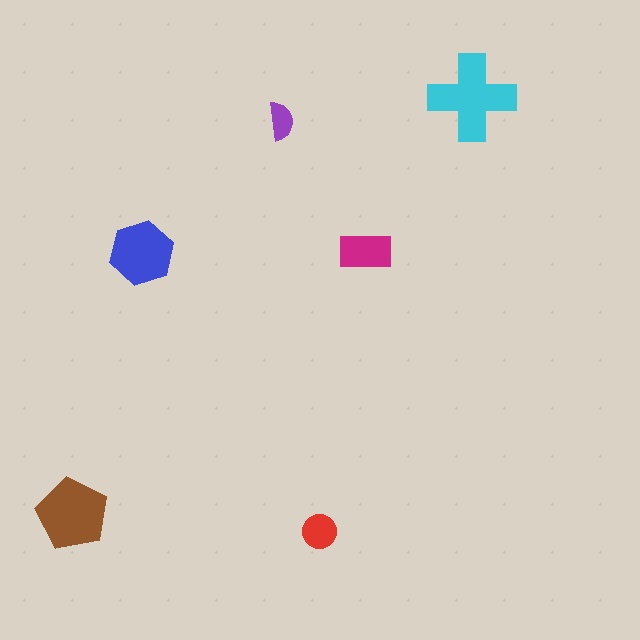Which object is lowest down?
The red circle is bottommost.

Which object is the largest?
The cyan cross.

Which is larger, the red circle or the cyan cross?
The cyan cross.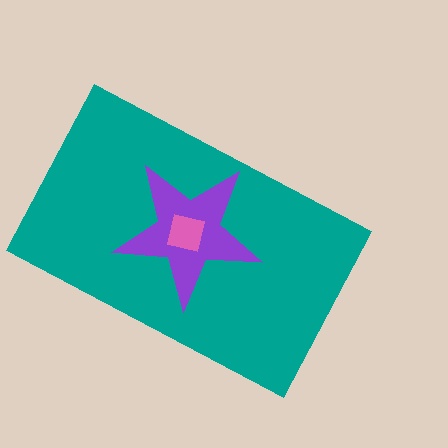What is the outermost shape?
The teal rectangle.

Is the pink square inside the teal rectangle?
Yes.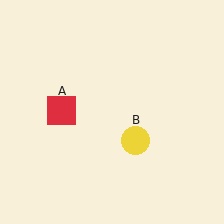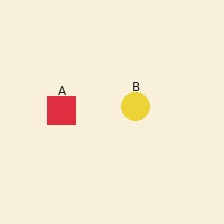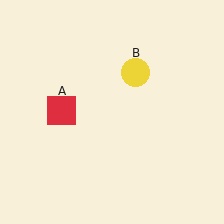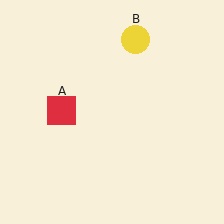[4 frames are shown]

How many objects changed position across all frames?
1 object changed position: yellow circle (object B).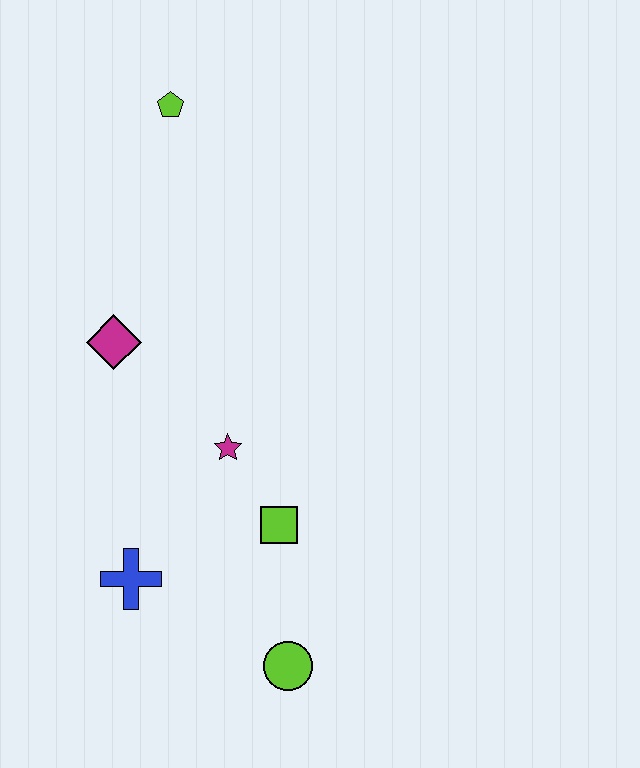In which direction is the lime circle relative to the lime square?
The lime circle is below the lime square.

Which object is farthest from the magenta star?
The lime pentagon is farthest from the magenta star.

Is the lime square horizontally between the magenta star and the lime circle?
Yes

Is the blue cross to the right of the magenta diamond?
Yes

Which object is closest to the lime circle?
The lime square is closest to the lime circle.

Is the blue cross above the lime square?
No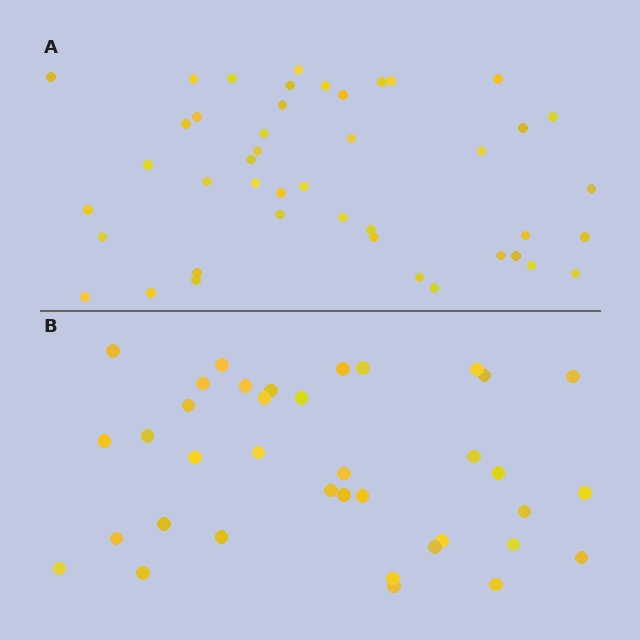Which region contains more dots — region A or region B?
Region A (the top region) has more dots.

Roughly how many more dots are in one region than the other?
Region A has roughly 8 or so more dots than region B.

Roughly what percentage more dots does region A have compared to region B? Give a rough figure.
About 20% more.